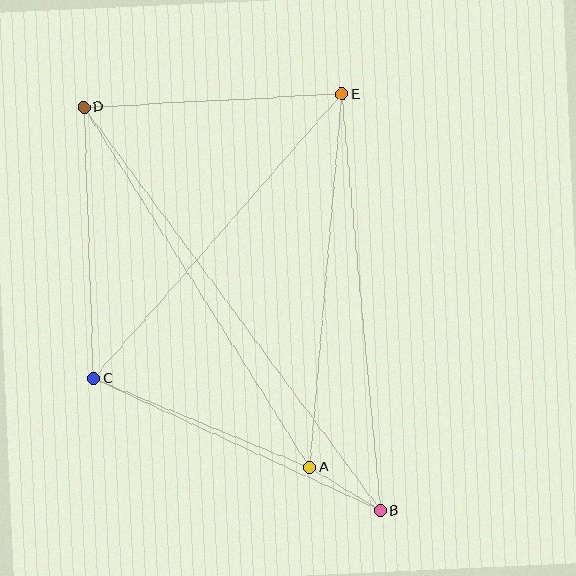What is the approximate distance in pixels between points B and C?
The distance between B and C is approximately 315 pixels.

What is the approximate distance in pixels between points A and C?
The distance between A and C is approximately 233 pixels.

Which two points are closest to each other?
Points A and B are closest to each other.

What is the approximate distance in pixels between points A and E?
The distance between A and E is approximately 375 pixels.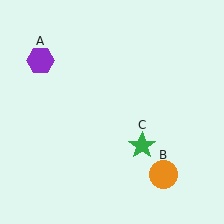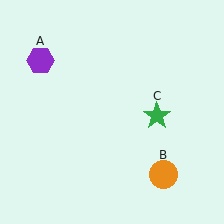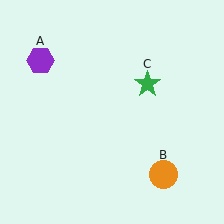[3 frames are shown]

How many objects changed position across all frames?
1 object changed position: green star (object C).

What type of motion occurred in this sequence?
The green star (object C) rotated counterclockwise around the center of the scene.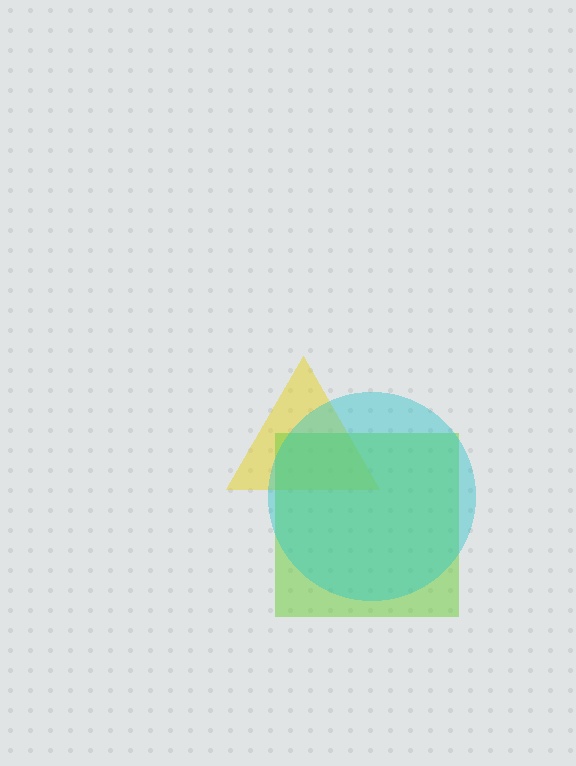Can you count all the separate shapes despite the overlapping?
Yes, there are 3 separate shapes.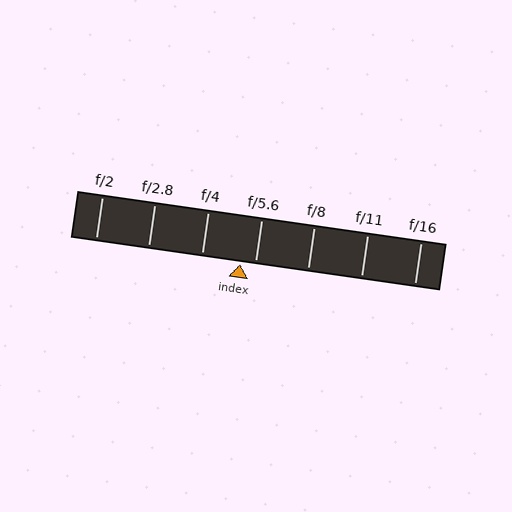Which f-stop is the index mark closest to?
The index mark is closest to f/5.6.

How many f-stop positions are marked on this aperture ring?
There are 7 f-stop positions marked.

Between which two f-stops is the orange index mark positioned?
The index mark is between f/4 and f/5.6.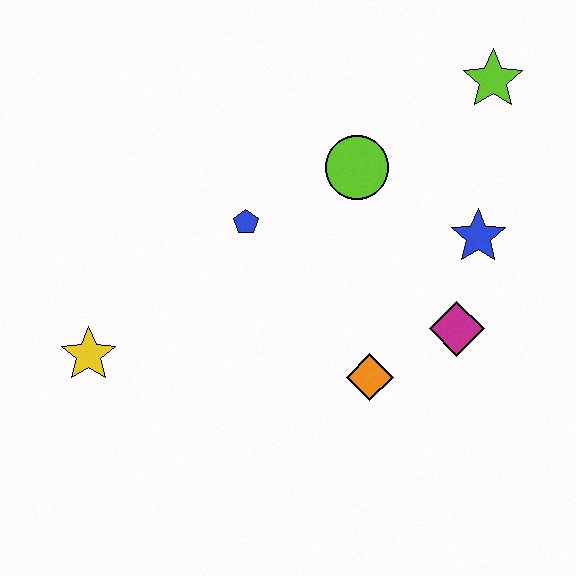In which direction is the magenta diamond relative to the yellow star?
The magenta diamond is to the right of the yellow star.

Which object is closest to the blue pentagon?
The lime circle is closest to the blue pentagon.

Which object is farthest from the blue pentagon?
The lime star is farthest from the blue pentagon.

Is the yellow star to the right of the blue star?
No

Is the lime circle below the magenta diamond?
No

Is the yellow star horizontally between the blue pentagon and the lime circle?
No